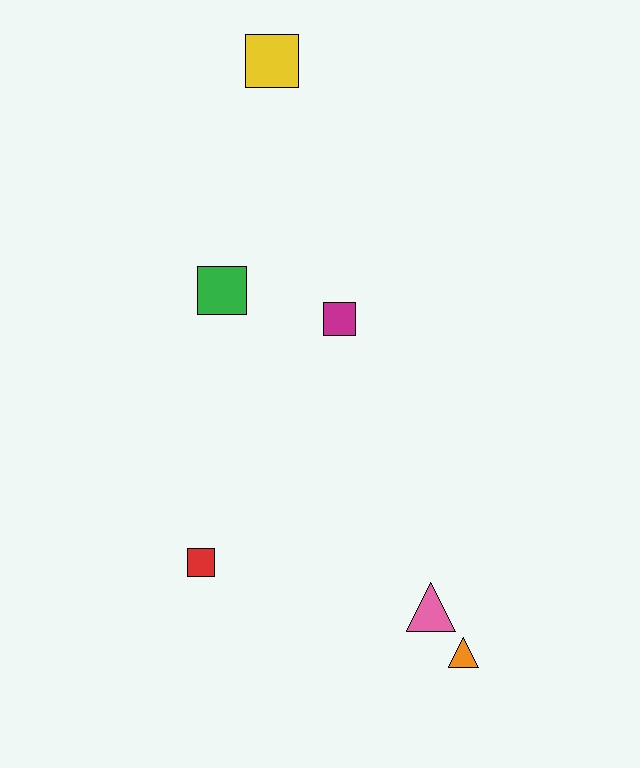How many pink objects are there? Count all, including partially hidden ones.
There is 1 pink object.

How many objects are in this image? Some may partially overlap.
There are 6 objects.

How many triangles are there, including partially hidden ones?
There are 2 triangles.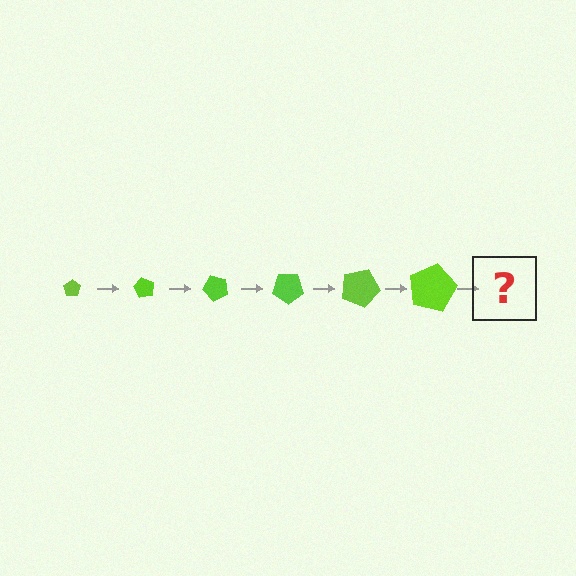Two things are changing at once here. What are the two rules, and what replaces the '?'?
The two rules are that the pentagon grows larger each step and it rotates 60 degrees each step. The '?' should be a pentagon, larger than the previous one and rotated 360 degrees from the start.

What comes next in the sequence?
The next element should be a pentagon, larger than the previous one and rotated 360 degrees from the start.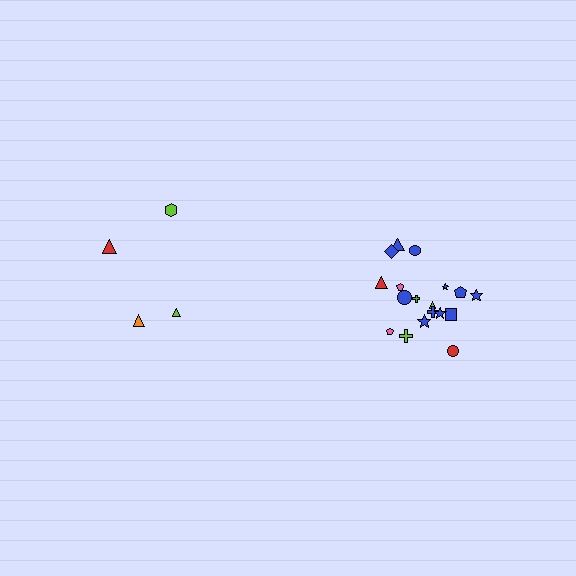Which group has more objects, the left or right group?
The right group.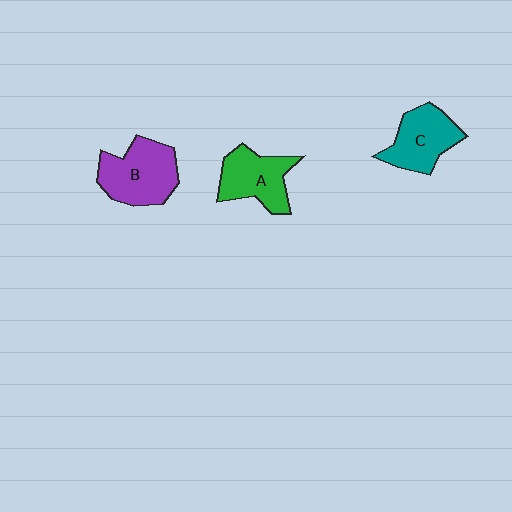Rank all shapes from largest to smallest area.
From largest to smallest: B (purple), C (teal), A (green).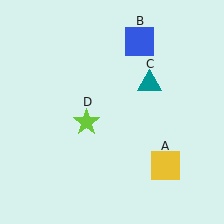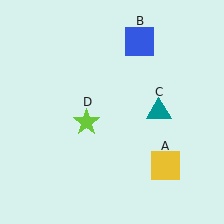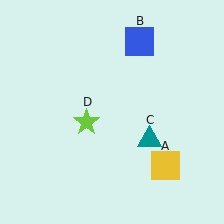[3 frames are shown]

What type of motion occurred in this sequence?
The teal triangle (object C) rotated clockwise around the center of the scene.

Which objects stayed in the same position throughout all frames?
Yellow square (object A) and blue square (object B) and lime star (object D) remained stationary.